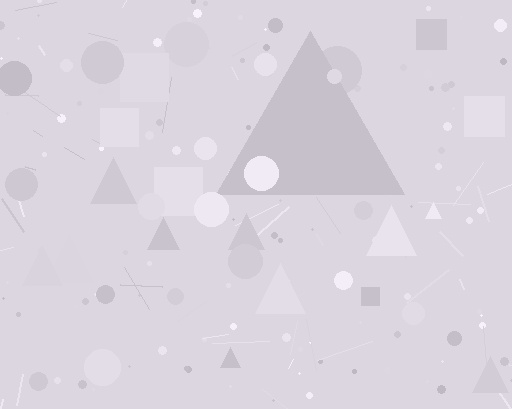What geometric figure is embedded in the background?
A triangle is embedded in the background.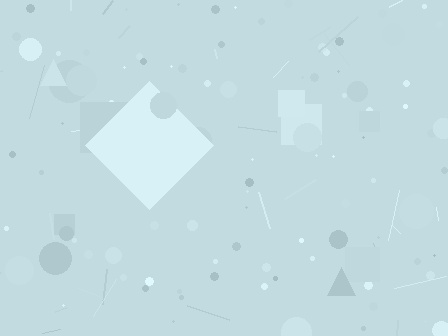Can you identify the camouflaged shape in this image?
The camouflaged shape is a diamond.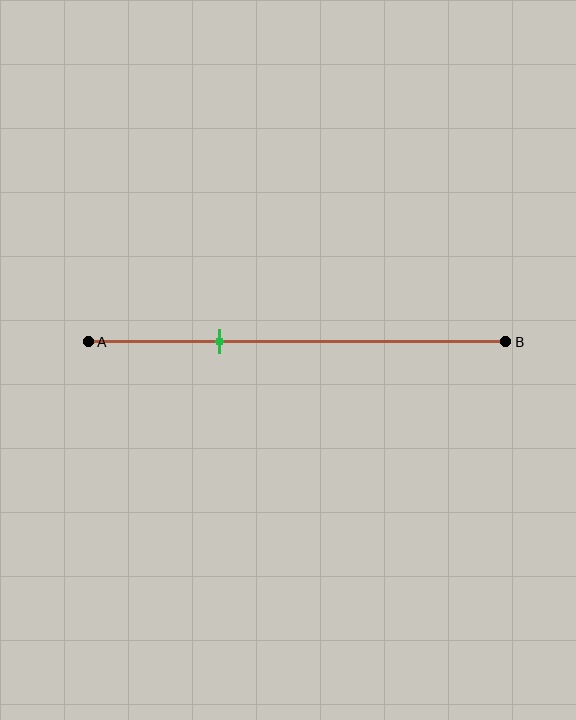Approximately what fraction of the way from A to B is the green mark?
The green mark is approximately 30% of the way from A to B.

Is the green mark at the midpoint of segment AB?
No, the mark is at about 30% from A, not at the 50% midpoint.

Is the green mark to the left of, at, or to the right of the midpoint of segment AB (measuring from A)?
The green mark is to the left of the midpoint of segment AB.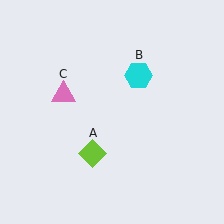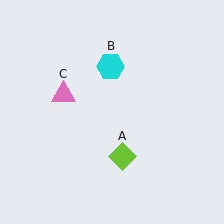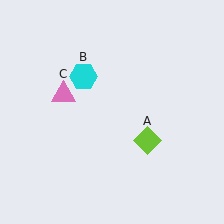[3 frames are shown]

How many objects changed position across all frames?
2 objects changed position: lime diamond (object A), cyan hexagon (object B).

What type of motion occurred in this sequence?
The lime diamond (object A), cyan hexagon (object B) rotated counterclockwise around the center of the scene.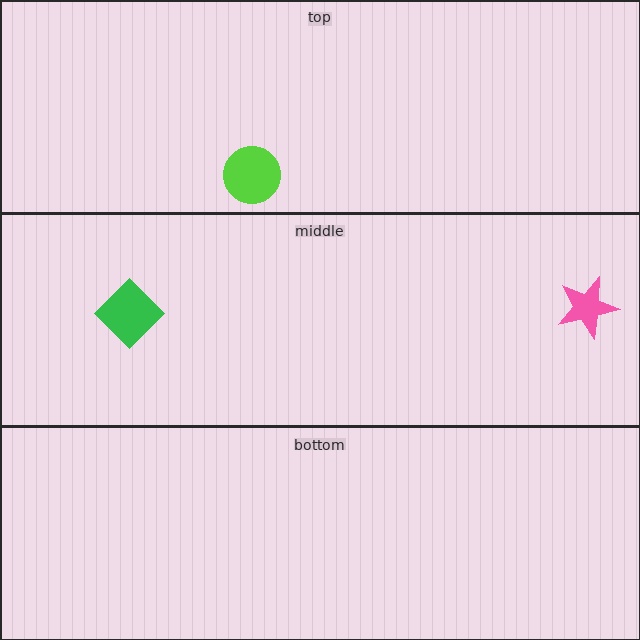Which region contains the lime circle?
The top region.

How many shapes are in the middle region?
2.